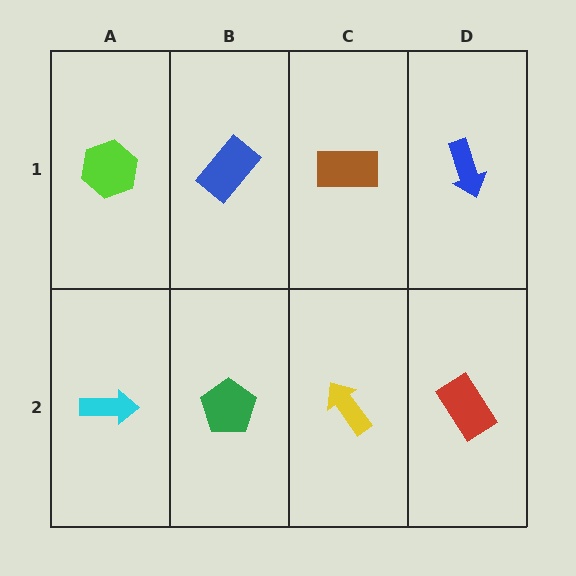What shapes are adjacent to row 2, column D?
A blue arrow (row 1, column D), a yellow arrow (row 2, column C).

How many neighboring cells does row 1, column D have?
2.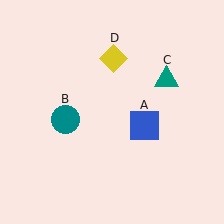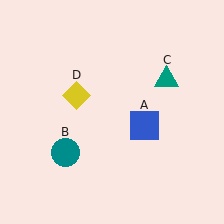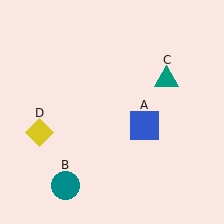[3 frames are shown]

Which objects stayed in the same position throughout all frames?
Blue square (object A) and teal triangle (object C) remained stationary.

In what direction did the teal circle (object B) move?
The teal circle (object B) moved down.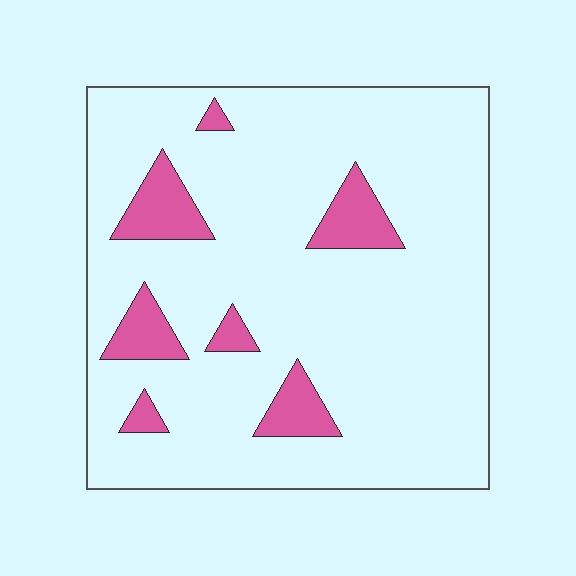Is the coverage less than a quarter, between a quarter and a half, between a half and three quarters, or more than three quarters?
Less than a quarter.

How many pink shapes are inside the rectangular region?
7.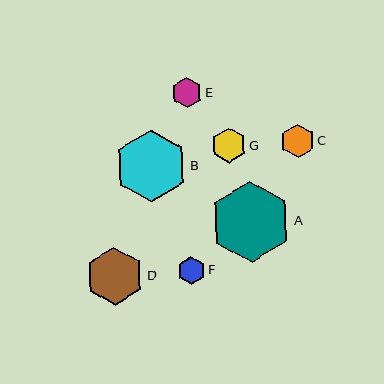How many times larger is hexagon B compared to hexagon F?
Hexagon B is approximately 2.6 times the size of hexagon F.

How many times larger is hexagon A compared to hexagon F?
Hexagon A is approximately 2.9 times the size of hexagon F.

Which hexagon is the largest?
Hexagon A is the largest with a size of approximately 81 pixels.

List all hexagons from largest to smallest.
From largest to smallest: A, B, D, G, C, E, F.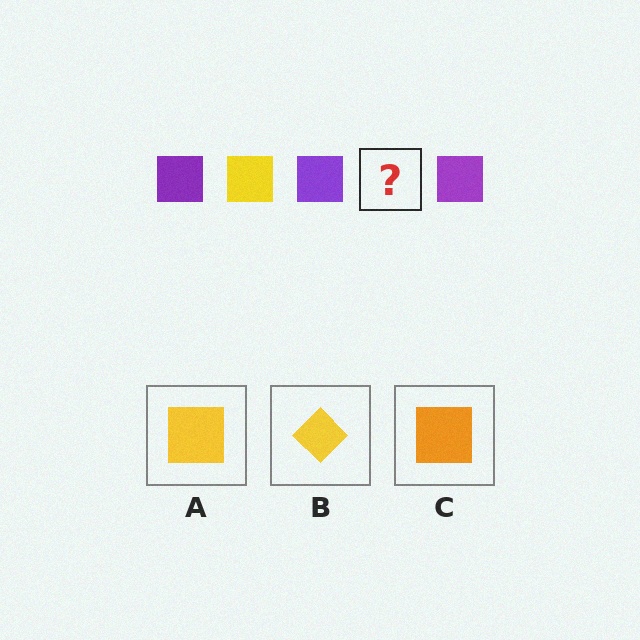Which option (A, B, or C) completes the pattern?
A.